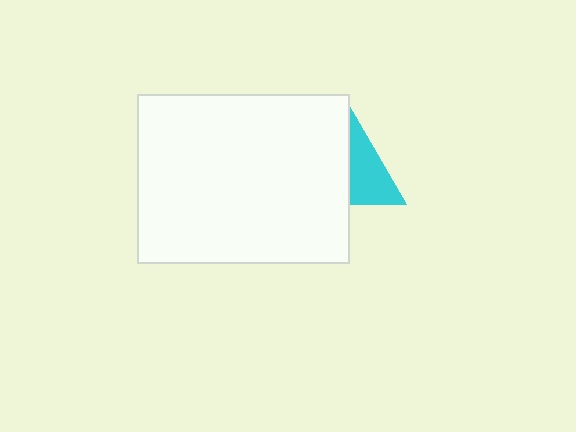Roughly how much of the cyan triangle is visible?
About half of it is visible (roughly 48%).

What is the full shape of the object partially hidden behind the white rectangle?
The partially hidden object is a cyan triangle.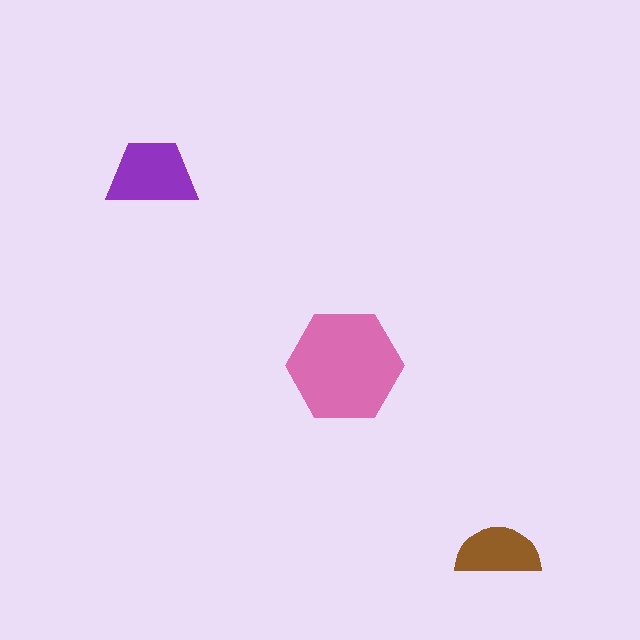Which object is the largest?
The pink hexagon.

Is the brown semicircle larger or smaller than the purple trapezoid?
Smaller.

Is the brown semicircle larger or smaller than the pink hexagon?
Smaller.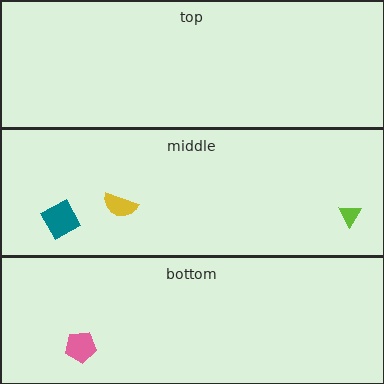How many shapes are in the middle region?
3.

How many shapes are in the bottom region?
1.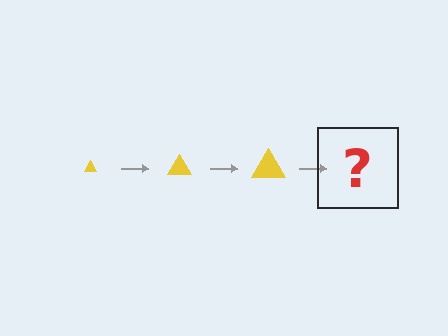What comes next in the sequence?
The next element should be a yellow triangle, larger than the previous one.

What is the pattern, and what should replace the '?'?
The pattern is that the triangle gets progressively larger each step. The '?' should be a yellow triangle, larger than the previous one.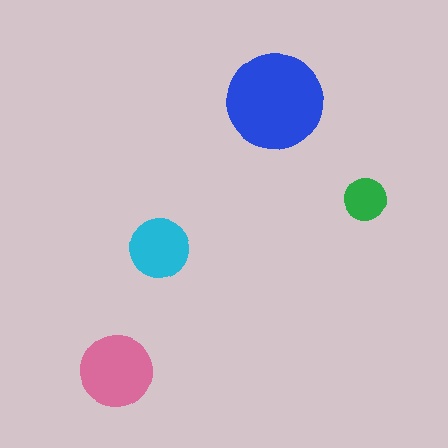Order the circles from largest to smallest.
the blue one, the pink one, the cyan one, the green one.